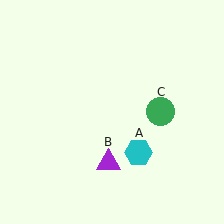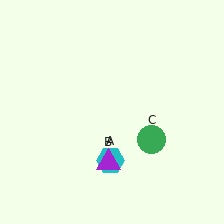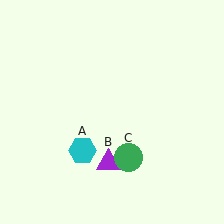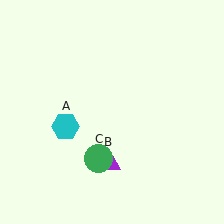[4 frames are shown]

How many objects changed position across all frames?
2 objects changed position: cyan hexagon (object A), green circle (object C).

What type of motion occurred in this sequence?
The cyan hexagon (object A), green circle (object C) rotated clockwise around the center of the scene.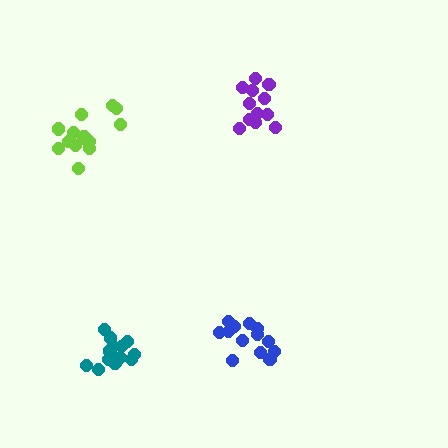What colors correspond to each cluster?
The clusters are colored: lime, purple, teal, blue.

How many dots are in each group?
Group 1: 15 dots, Group 2: 12 dots, Group 3: 16 dots, Group 4: 13 dots (56 total).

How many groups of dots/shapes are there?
There are 4 groups.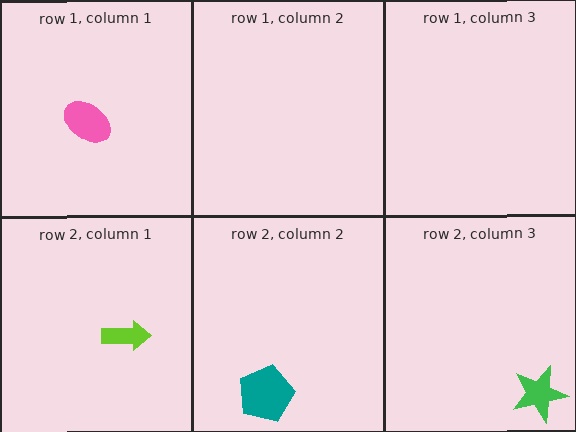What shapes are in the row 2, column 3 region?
The green star.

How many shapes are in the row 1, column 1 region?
1.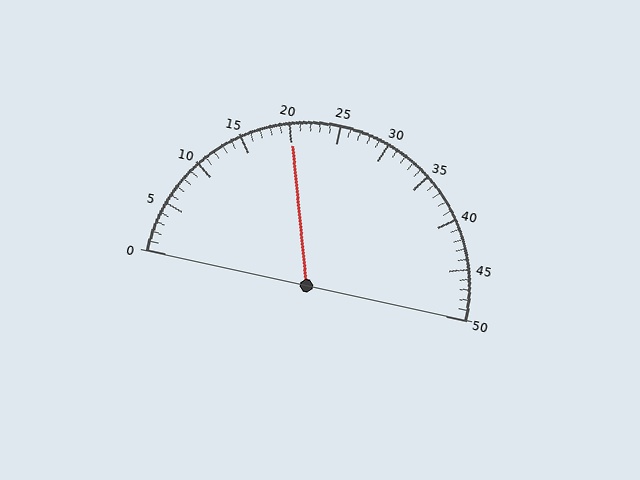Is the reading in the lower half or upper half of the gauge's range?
The reading is in the lower half of the range (0 to 50).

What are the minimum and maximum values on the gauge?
The gauge ranges from 0 to 50.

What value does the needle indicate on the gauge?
The needle indicates approximately 20.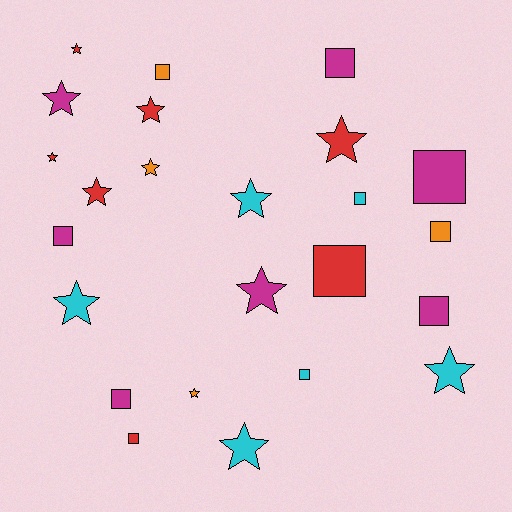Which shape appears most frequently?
Star, with 13 objects.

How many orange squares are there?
There are 2 orange squares.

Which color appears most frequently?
Magenta, with 7 objects.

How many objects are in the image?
There are 24 objects.